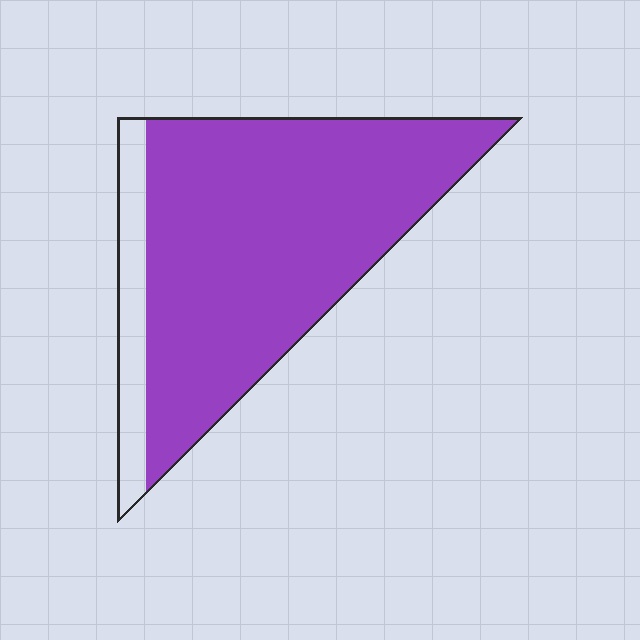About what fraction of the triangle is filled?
About seven eighths (7/8).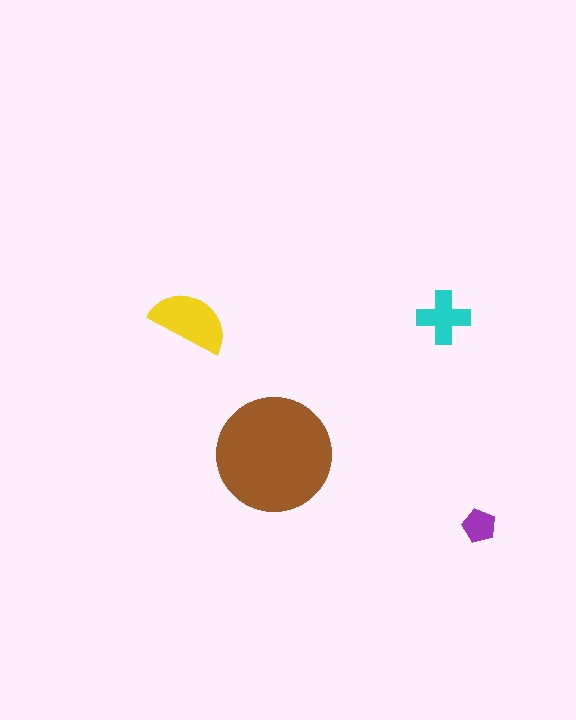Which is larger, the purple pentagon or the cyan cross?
The cyan cross.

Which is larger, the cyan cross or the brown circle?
The brown circle.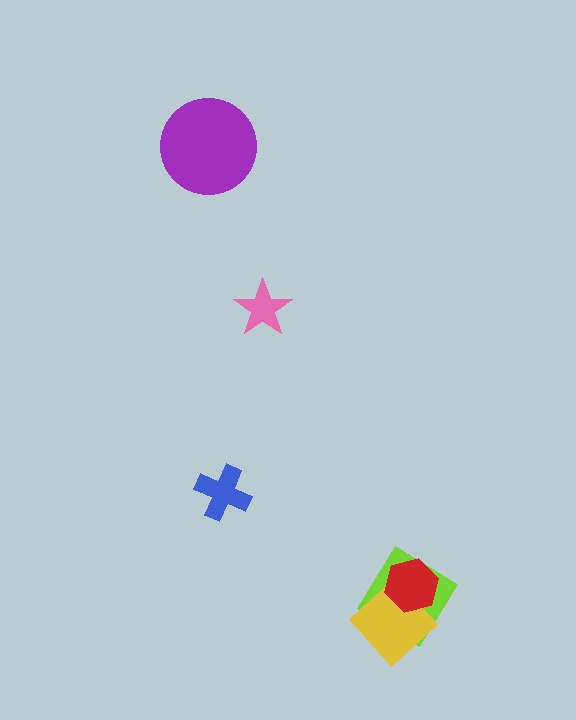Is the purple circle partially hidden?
No, no other shape covers it.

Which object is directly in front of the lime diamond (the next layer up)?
The yellow diamond is directly in front of the lime diamond.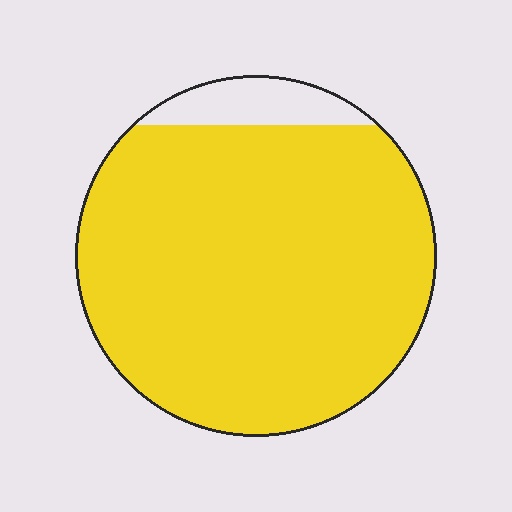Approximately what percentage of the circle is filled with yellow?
Approximately 90%.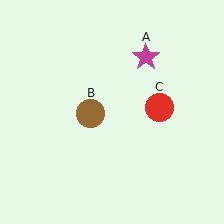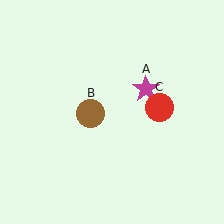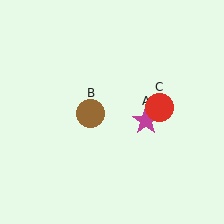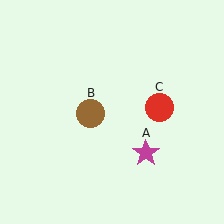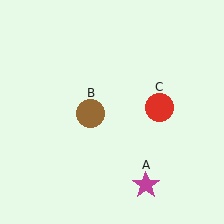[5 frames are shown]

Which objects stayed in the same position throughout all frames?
Brown circle (object B) and red circle (object C) remained stationary.